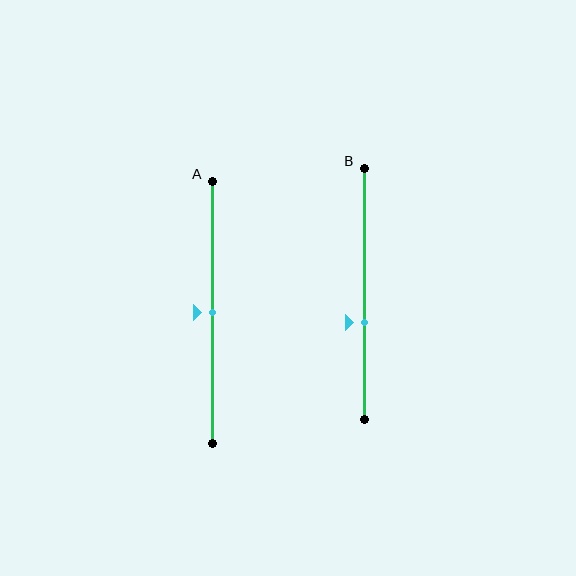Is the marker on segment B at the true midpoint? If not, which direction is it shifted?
No, the marker on segment B is shifted downward by about 12% of the segment length.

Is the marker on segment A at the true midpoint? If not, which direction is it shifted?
Yes, the marker on segment A is at the true midpoint.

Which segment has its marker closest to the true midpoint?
Segment A has its marker closest to the true midpoint.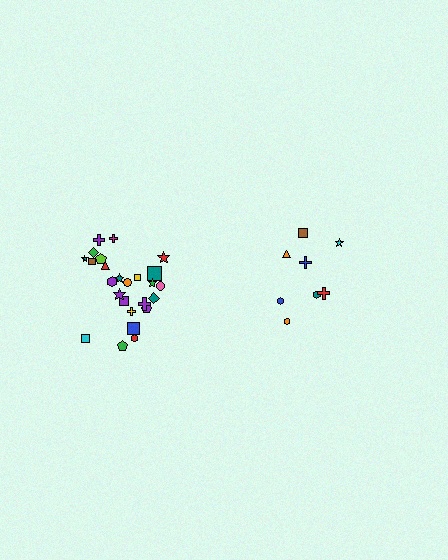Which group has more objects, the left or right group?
The left group.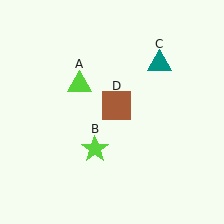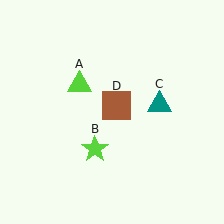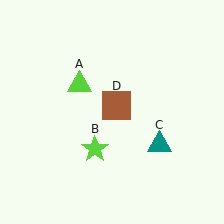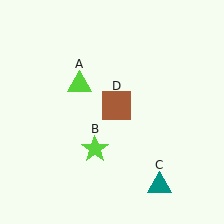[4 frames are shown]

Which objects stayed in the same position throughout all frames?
Lime triangle (object A) and lime star (object B) and brown square (object D) remained stationary.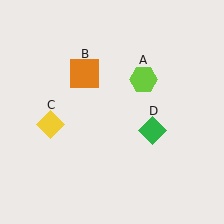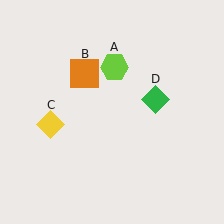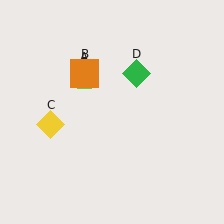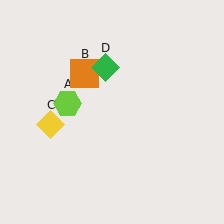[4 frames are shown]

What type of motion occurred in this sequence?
The lime hexagon (object A), green diamond (object D) rotated counterclockwise around the center of the scene.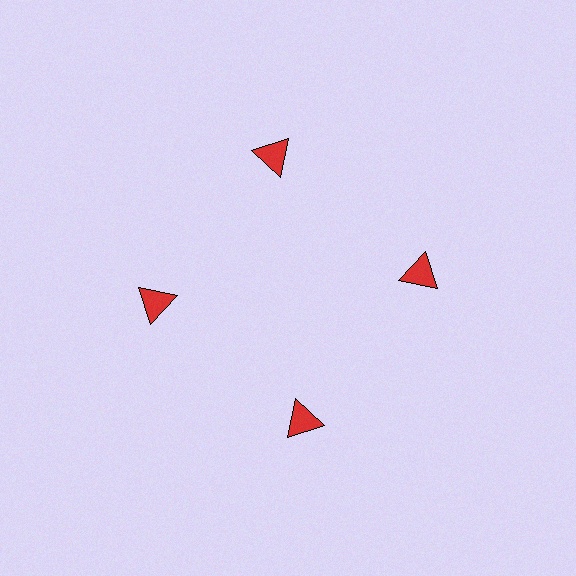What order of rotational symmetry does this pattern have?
This pattern has 4-fold rotational symmetry.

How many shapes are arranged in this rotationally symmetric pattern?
There are 4 shapes, arranged in 4 groups of 1.